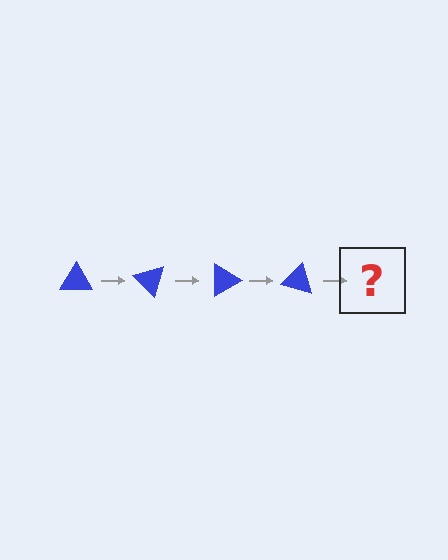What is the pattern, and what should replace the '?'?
The pattern is that the triangle rotates 45 degrees each step. The '?' should be a blue triangle rotated 180 degrees.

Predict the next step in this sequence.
The next step is a blue triangle rotated 180 degrees.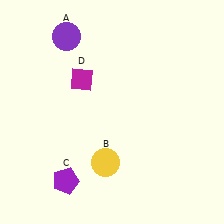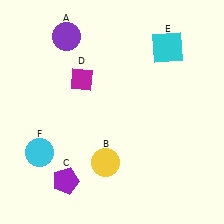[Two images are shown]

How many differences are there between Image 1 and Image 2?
There are 2 differences between the two images.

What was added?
A cyan square (E), a cyan circle (F) were added in Image 2.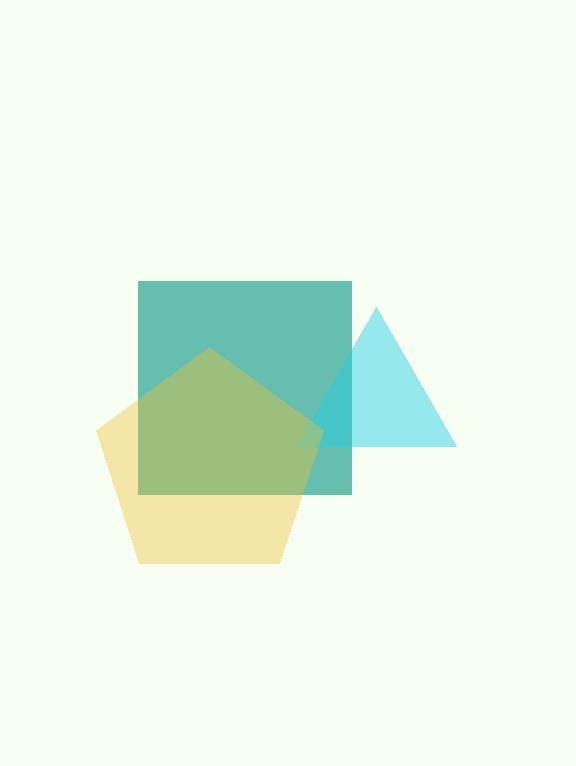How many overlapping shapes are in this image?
There are 3 overlapping shapes in the image.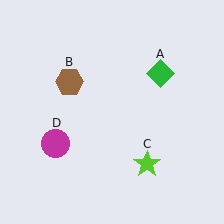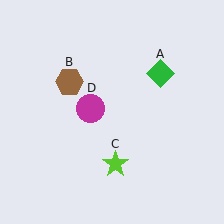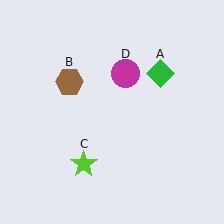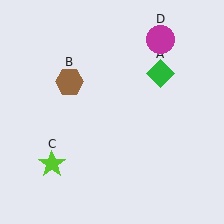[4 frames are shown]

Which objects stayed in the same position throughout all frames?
Green diamond (object A) and brown hexagon (object B) remained stationary.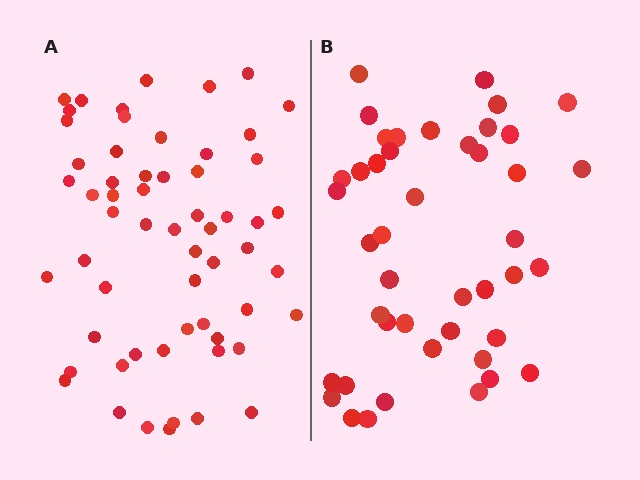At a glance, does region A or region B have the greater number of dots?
Region A (the left region) has more dots.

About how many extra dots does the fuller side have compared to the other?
Region A has approximately 15 more dots than region B.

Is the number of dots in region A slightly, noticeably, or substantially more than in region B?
Region A has noticeably more, but not dramatically so. The ratio is roughly 1.3 to 1.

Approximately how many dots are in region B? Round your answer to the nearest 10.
About 40 dots. (The exact count is 44, which rounds to 40.)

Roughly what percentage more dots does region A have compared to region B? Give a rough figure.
About 35% more.